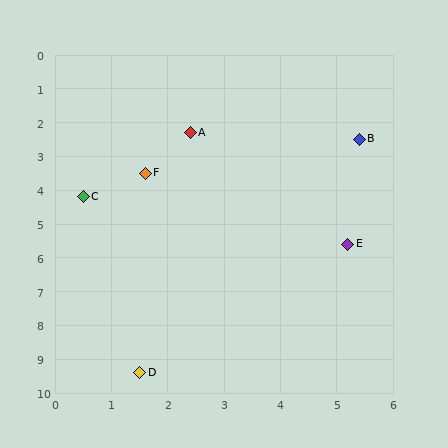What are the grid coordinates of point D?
Point D is at approximately (1.5, 9.4).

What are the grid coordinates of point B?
Point B is at approximately (5.4, 2.5).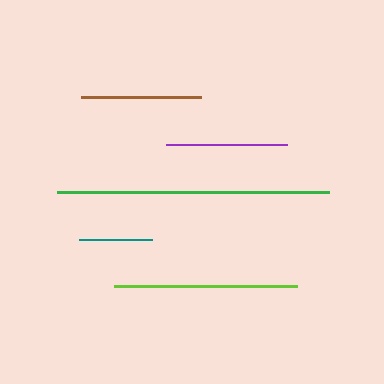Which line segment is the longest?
The green line is the longest at approximately 272 pixels.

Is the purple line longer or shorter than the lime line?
The lime line is longer than the purple line.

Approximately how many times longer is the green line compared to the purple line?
The green line is approximately 2.3 times the length of the purple line.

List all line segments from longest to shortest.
From longest to shortest: green, lime, purple, brown, teal.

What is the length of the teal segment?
The teal segment is approximately 73 pixels long.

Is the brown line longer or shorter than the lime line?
The lime line is longer than the brown line.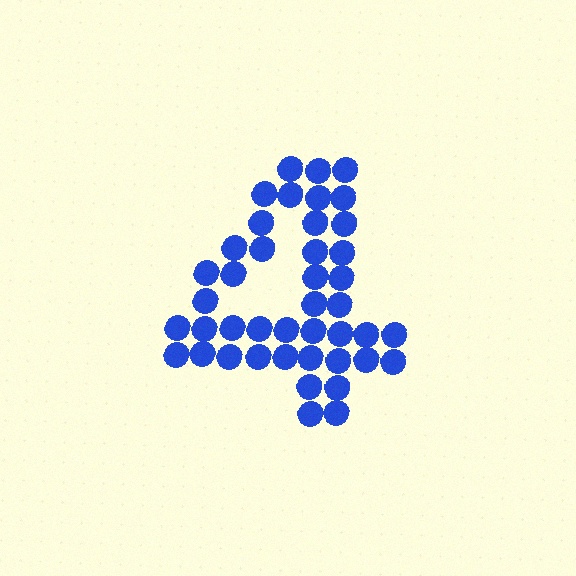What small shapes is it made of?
It is made of small circles.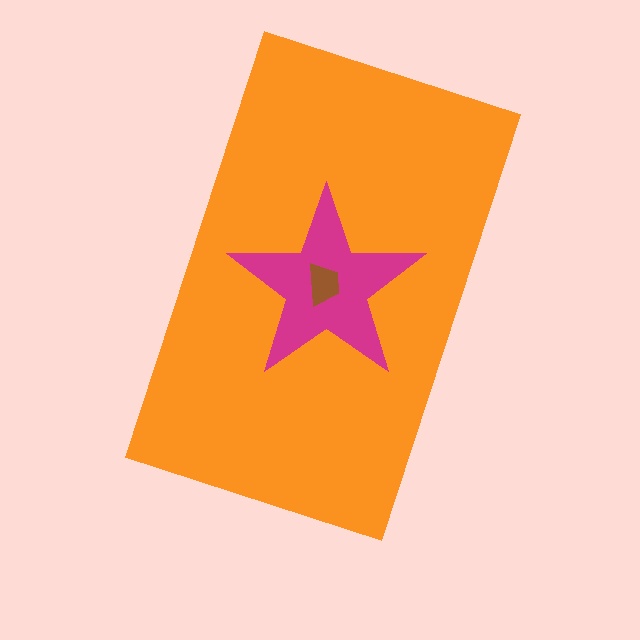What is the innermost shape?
The brown trapezoid.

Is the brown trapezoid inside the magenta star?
Yes.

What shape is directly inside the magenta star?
The brown trapezoid.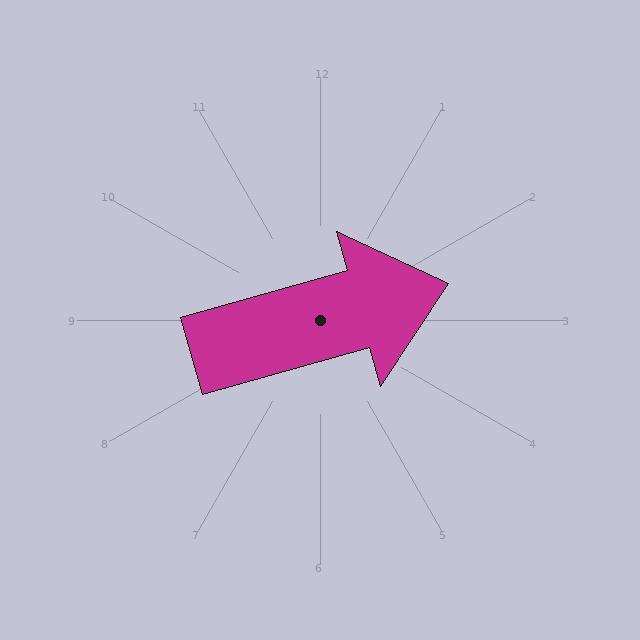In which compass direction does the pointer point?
East.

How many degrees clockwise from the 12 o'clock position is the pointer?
Approximately 74 degrees.